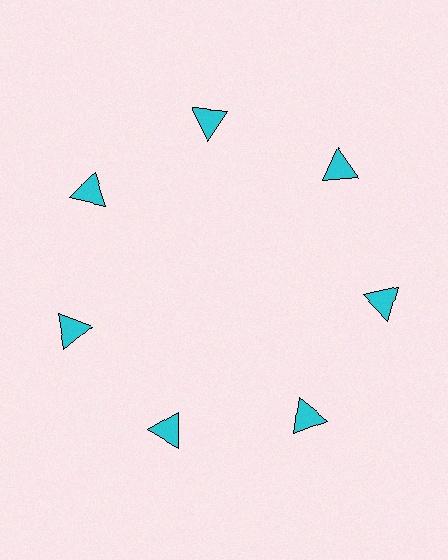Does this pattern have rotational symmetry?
Yes, this pattern has 7-fold rotational symmetry. It looks the same after rotating 51 degrees around the center.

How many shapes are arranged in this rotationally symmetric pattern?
There are 7 shapes, arranged in 7 groups of 1.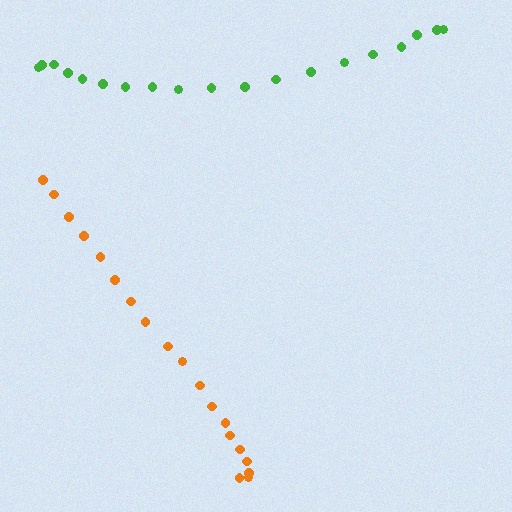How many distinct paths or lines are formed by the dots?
There are 2 distinct paths.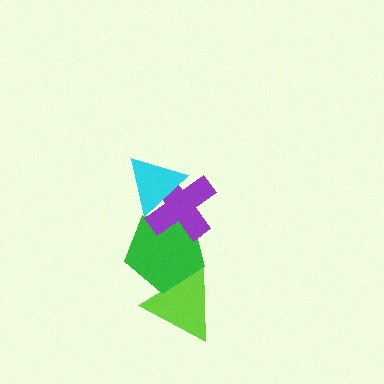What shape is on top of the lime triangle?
The green pentagon is on top of the lime triangle.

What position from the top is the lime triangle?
The lime triangle is 4th from the top.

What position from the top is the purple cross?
The purple cross is 2nd from the top.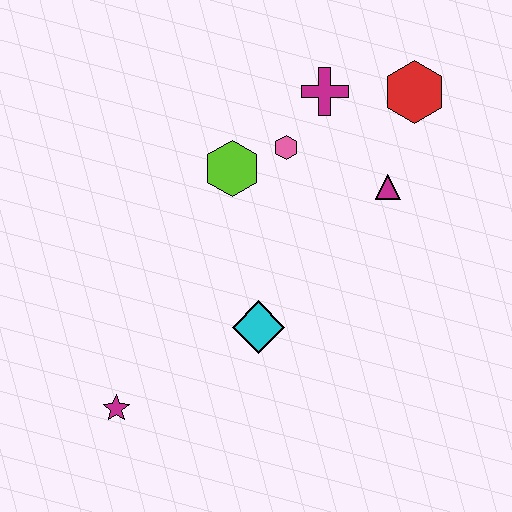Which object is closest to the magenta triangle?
The red hexagon is closest to the magenta triangle.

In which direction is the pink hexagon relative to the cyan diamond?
The pink hexagon is above the cyan diamond.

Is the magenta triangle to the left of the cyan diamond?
No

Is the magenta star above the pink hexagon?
No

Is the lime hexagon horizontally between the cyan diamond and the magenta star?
Yes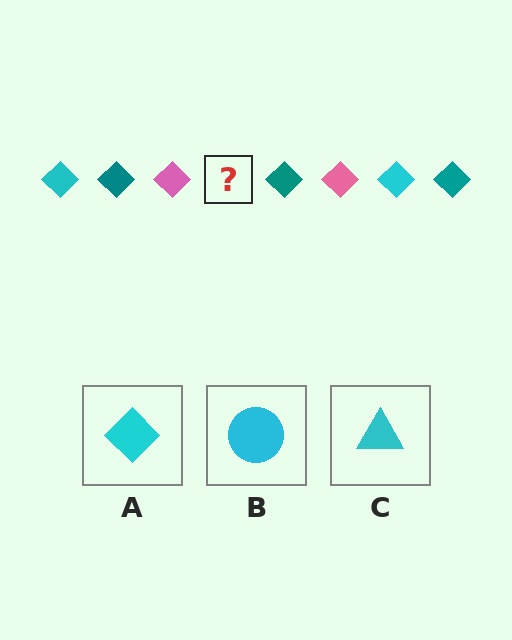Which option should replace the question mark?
Option A.